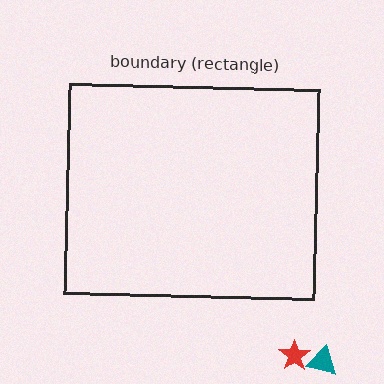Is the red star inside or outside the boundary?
Outside.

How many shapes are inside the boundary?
0 inside, 2 outside.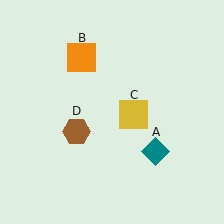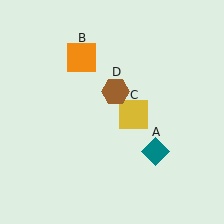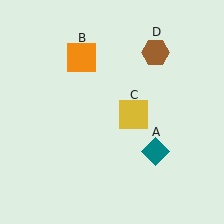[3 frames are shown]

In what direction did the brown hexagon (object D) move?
The brown hexagon (object D) moved up and to the right.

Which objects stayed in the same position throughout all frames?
Teal diamond (object A) and orange square (object B) and yellow square (object C) remained stationary.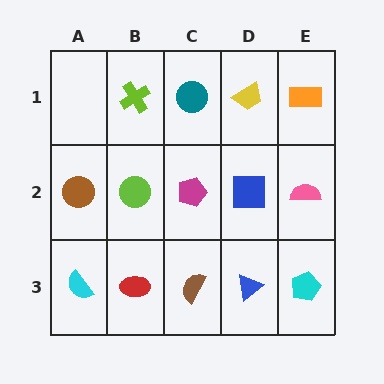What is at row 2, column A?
A brown circle.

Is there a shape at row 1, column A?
No, that cell is empty.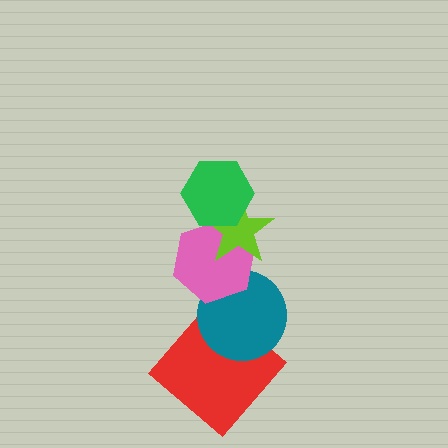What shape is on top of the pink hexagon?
The lime star is on top of the pink hexagon.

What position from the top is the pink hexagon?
The pink hexagon is 3rd from the top.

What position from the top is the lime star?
The lime star is 2nd from the top.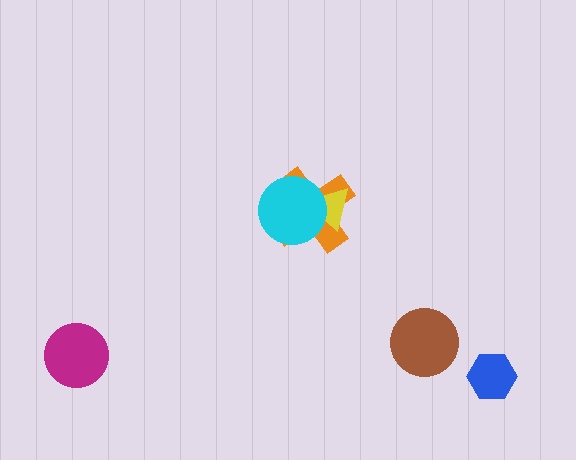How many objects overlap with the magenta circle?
0 objects overlap with the magenta circle.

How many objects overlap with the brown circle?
0 objects overlap with the brown circle.